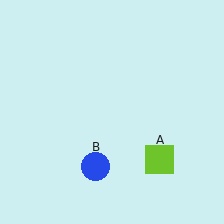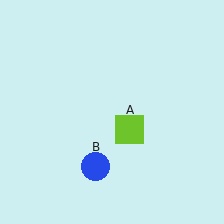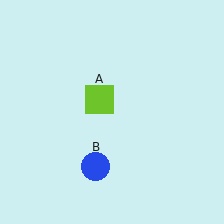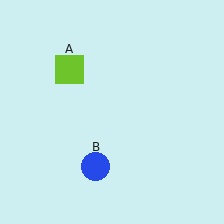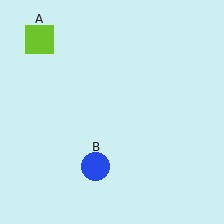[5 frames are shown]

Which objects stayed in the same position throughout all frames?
Blue circle (object B) remained stationary.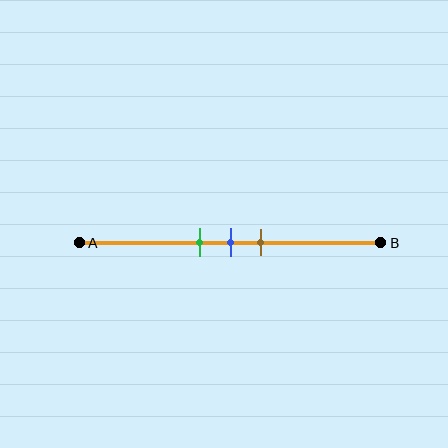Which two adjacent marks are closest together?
The green and blue marks are the closest adjacent pair.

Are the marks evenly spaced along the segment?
Yes, the marks are approximately evenly spaced.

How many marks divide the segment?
There are 3 marks dividing the segment.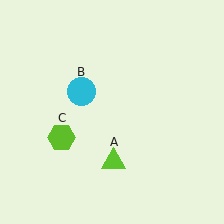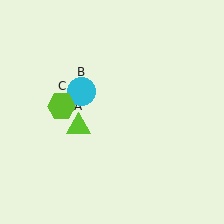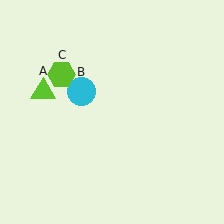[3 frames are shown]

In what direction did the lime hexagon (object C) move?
The lime hexagon (object C) moved up.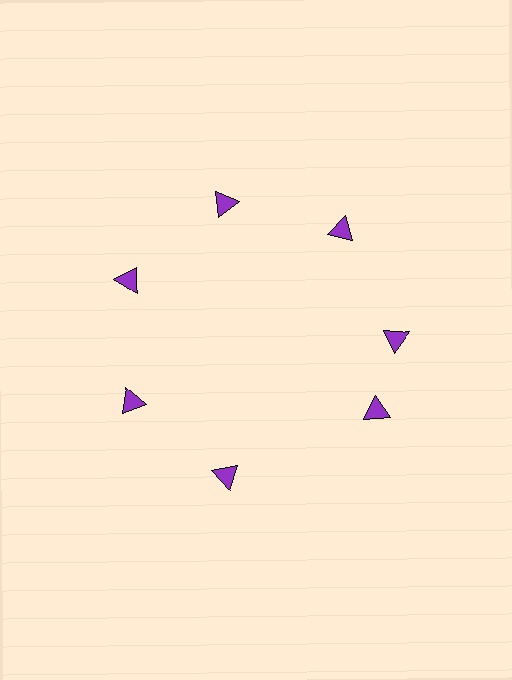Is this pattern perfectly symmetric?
No. The 7 purple triangles are arranged in a ring, but one element near the 5 o'clock position is rotated out of alignment along the ring, breaking the 7-fold rotational symmetry.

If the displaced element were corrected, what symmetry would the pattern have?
It would have 7-fold rotational symmetry — the pattern would map onto itself every 51 degrees.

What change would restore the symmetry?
The symmetry would be restored by rotating it back into even spacing with its neighbors so that all 7 triangles sit at equal angles and equal distance from the center.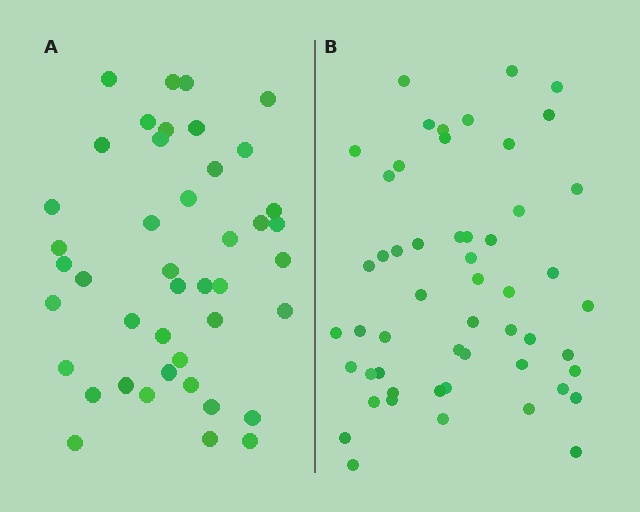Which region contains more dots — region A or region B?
Region B (the right region) has more dots.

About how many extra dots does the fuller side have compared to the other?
Region B has roughly 10 or so more dots than region A.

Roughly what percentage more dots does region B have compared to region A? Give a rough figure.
About 25% more.